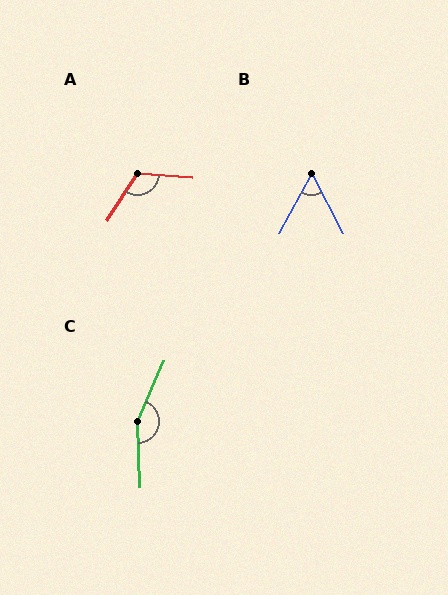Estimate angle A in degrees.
Approximately 120 degrees.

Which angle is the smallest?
B, at approximately 56 degrees.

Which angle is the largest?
C, at approximately 154 degrees.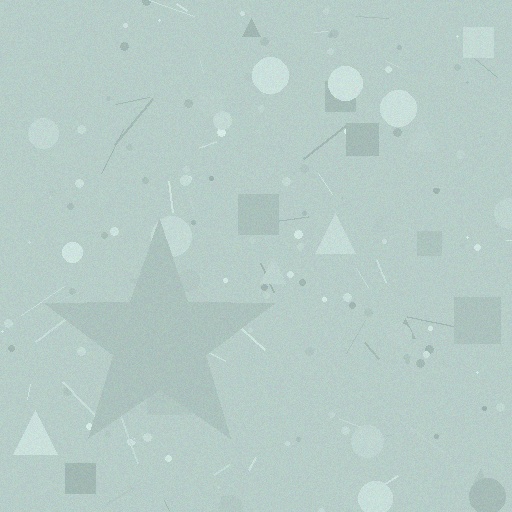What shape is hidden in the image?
A star is hidden in the image.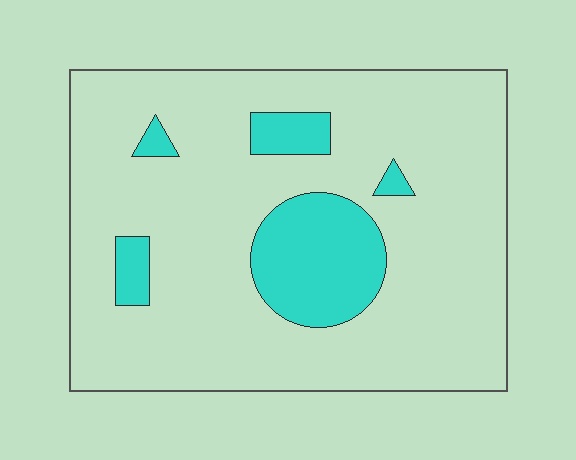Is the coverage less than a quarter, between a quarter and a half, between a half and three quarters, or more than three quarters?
Less than a quarter.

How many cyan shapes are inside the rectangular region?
5.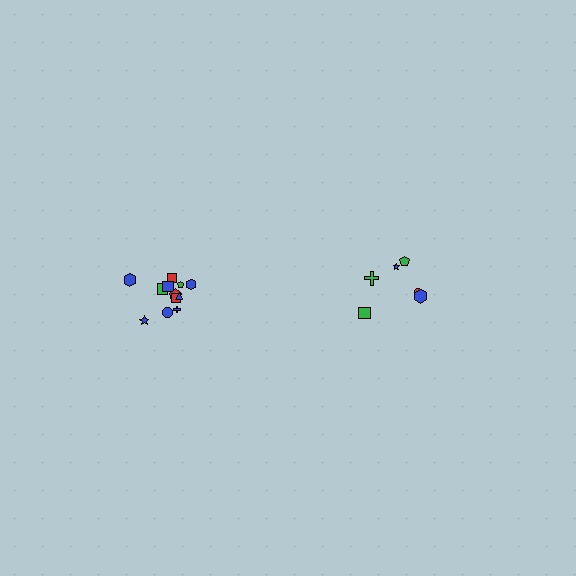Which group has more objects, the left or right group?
The left group.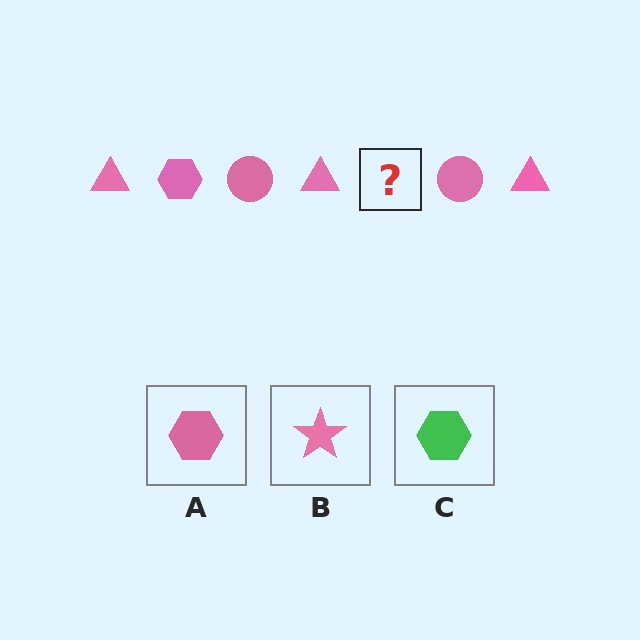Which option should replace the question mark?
Option A.